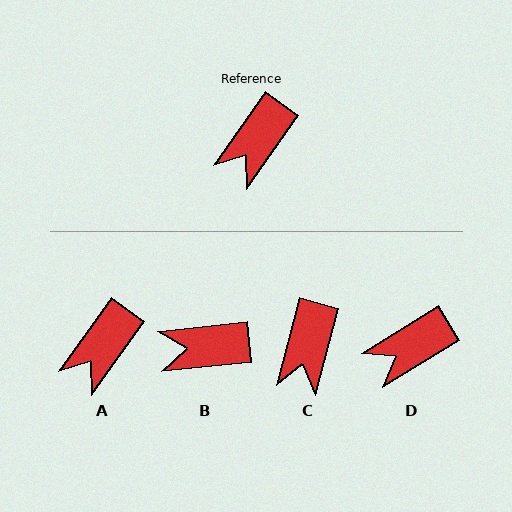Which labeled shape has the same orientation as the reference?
A.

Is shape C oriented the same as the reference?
No, it is off by about 21 degrees.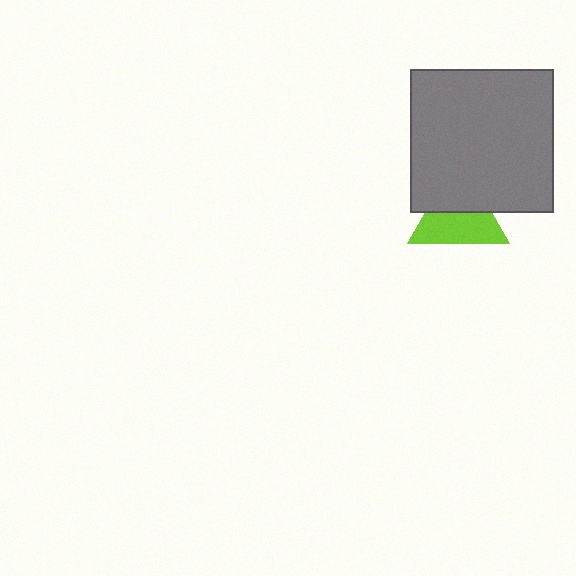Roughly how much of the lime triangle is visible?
About half of it is visible (roughly 56%).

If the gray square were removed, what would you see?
You would see the complete lime triangle.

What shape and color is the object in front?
The object in front is a gray square.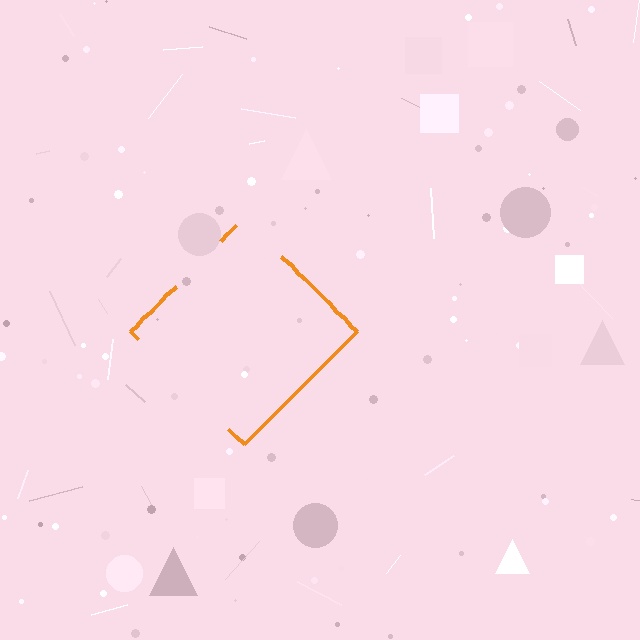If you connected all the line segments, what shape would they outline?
They would outline a diamond.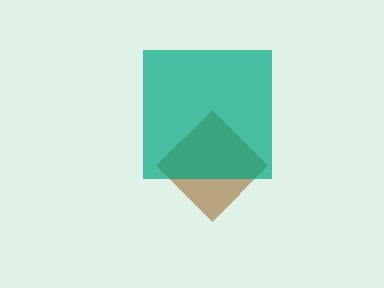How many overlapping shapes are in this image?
There are 2 overlapping shapes in the image.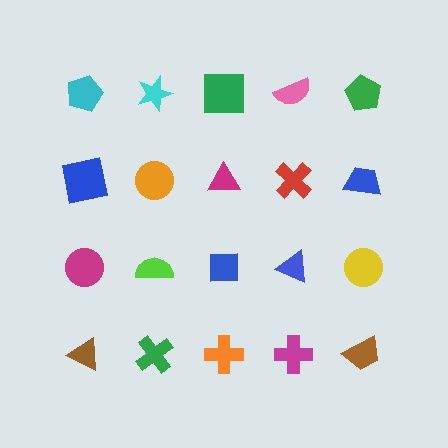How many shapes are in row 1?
5 shapes.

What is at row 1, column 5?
A green pentagon.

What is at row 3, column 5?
A yellow circle.